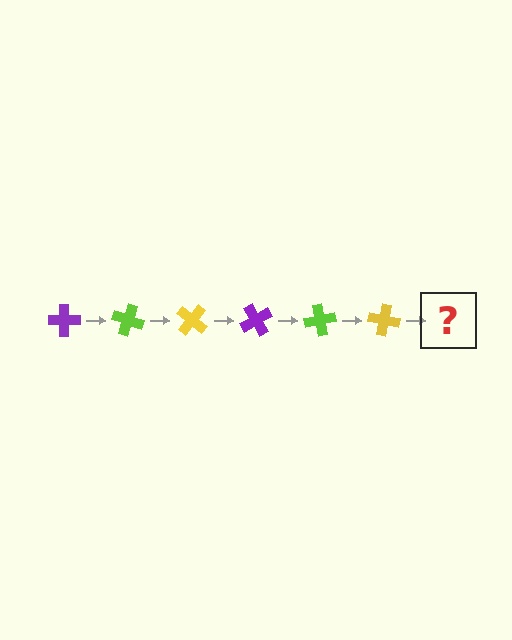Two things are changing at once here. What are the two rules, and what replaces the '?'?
The two rules are that it rotates 20 degrees each step and the color cycles through purple, lime, and yellow. The '?' should be a purple cross, rotated 120 degrees from the start.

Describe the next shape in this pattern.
It should be a purple cross, rotated 120 degrees from the start.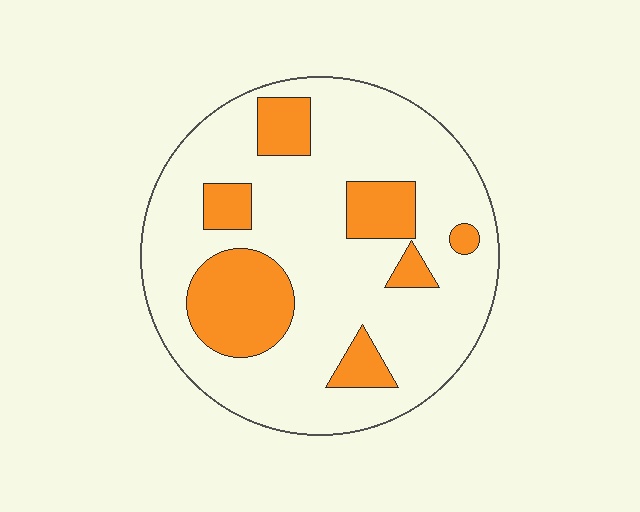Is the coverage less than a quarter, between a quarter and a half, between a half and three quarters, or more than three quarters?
Less than a quarter.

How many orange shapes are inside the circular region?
7.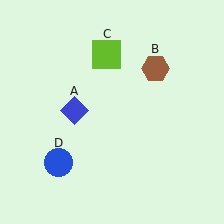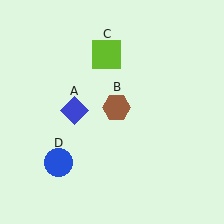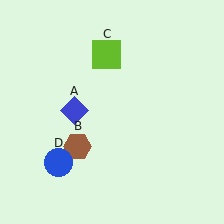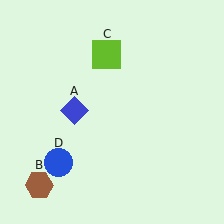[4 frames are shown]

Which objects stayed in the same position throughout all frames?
Blue diamond (object A) and lime square (object C) and blue circle (object D) remained stationary.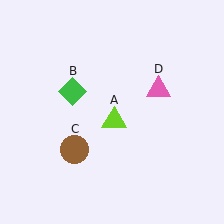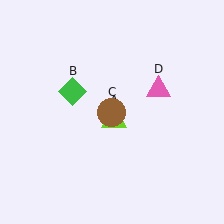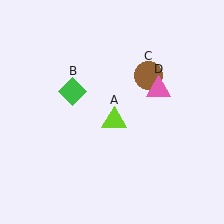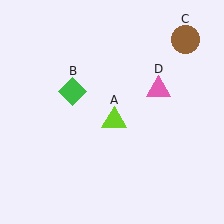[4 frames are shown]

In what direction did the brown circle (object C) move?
The brown circle (object C) moved up and to the right.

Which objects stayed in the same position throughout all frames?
Lime triangle (object A) and green diamond (object B) and pink triangle (object D) remained stationary.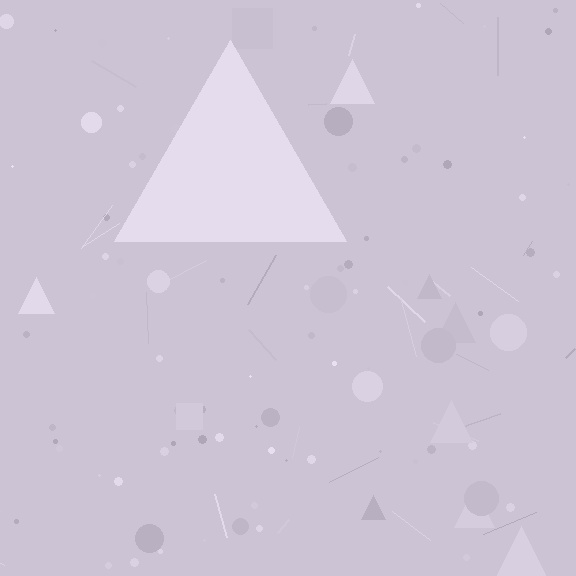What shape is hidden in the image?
A triangle is hidden in the image.